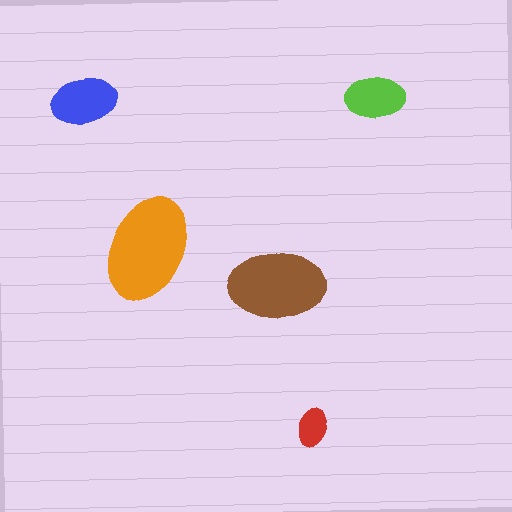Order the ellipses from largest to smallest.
the orange one, the brown one, the blue one, the lime one, the red one.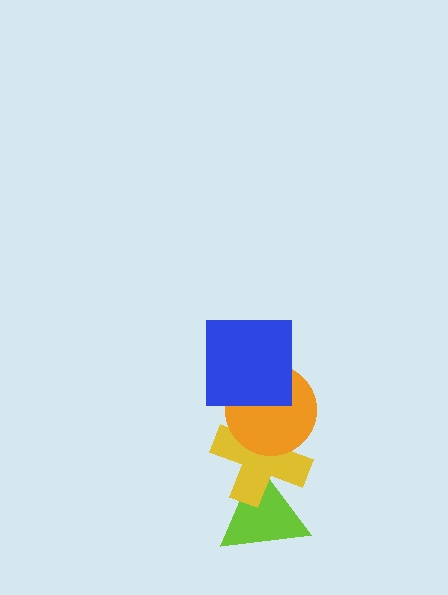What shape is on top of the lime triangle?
The yellow cross is on top of the lime triangle.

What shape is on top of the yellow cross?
The orange circle is on top of the yellow cross.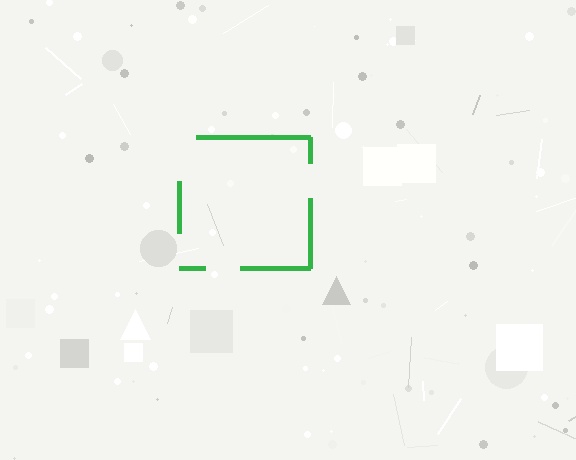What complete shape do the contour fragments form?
The contour fragments form a square.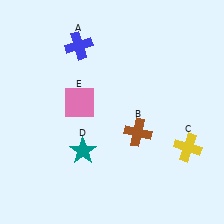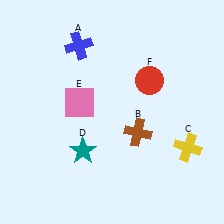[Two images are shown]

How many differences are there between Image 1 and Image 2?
There is 1 difference between the two images.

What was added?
A red circle (F) was added in Image 2.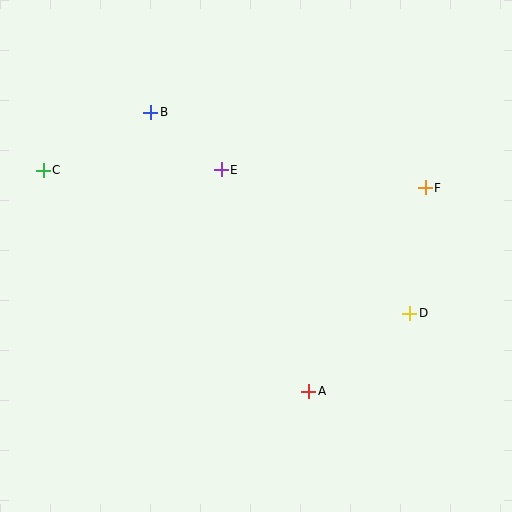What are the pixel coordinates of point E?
Point E is at (221, 170).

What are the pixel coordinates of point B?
Point B is at (151, 112).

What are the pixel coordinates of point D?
Point D is at (410, 313).